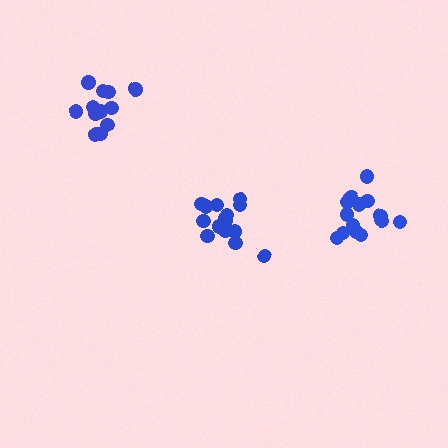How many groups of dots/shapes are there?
There are 3 groups.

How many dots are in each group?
Group 1: 14 dots, Group 2: 15 dots, Group 3: 13 dots (42 total).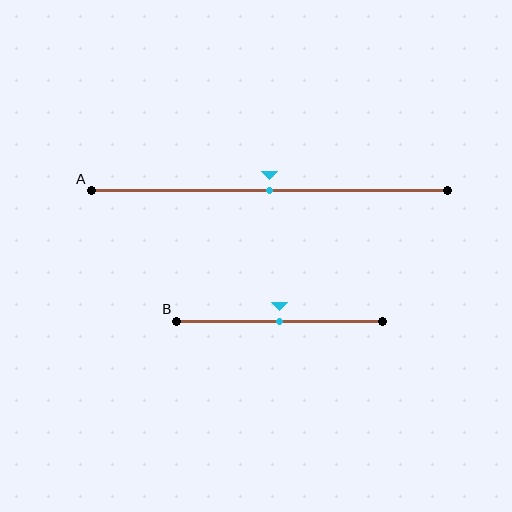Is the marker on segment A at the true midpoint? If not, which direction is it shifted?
Yes, the marker on segment A is at the true midpoint.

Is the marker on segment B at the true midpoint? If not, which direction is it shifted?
Yes, the marker on segment B is at the true midpoint.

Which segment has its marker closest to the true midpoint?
Segment A has its marker closest to the true midpoint.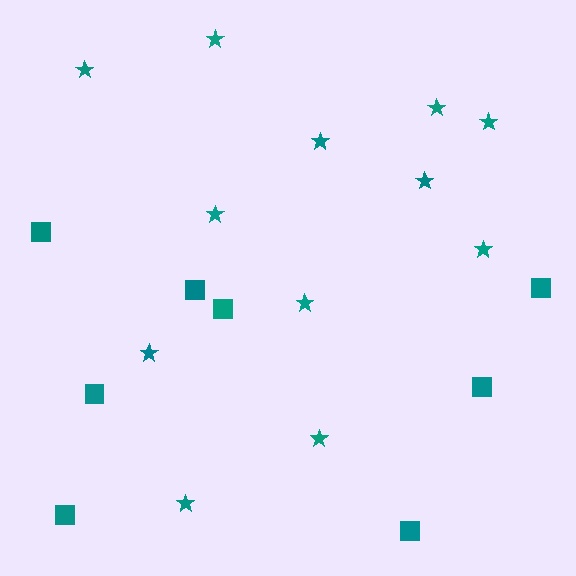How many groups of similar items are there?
There are 2 groups: one group of squares (8) and one group of stars (12).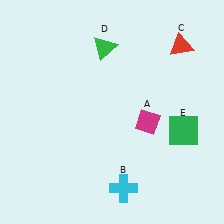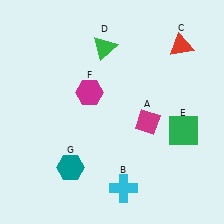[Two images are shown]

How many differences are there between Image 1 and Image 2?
There are 2 differences between the two images.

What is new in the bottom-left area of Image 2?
A teal hexagon (G) was added in the bottom-left area of Image 2.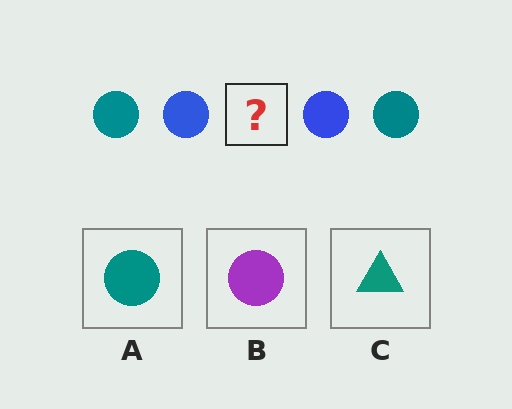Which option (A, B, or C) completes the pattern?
A.